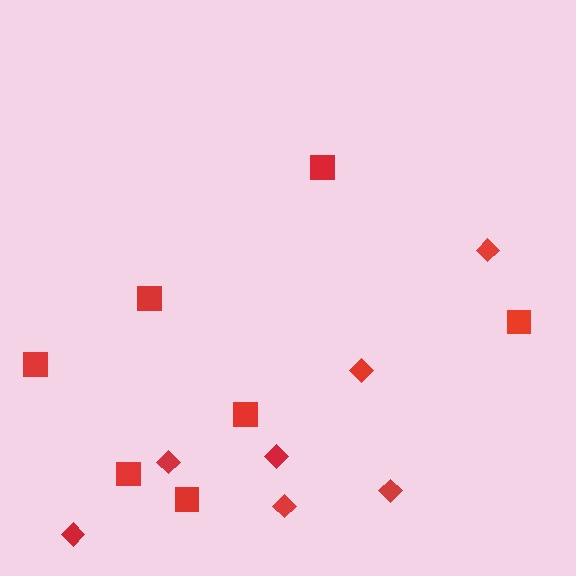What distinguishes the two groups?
There are 2 groups: one group of diamonds (7) and one group of squares (7).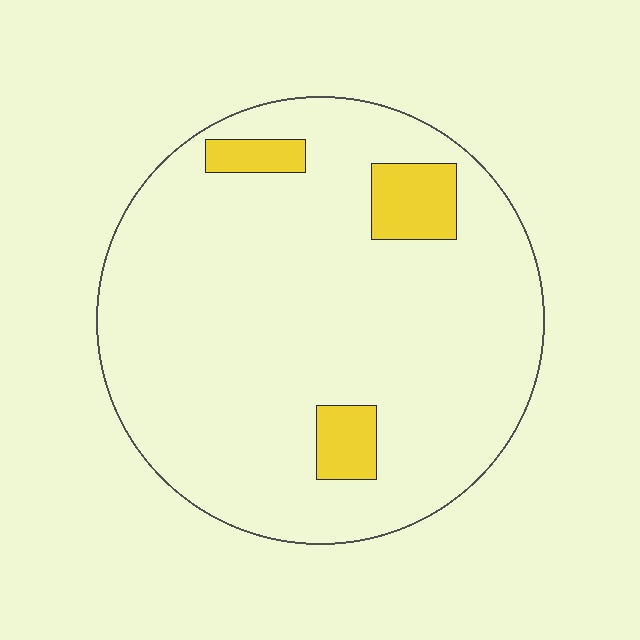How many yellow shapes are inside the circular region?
3.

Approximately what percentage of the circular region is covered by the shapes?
Approximately 10%.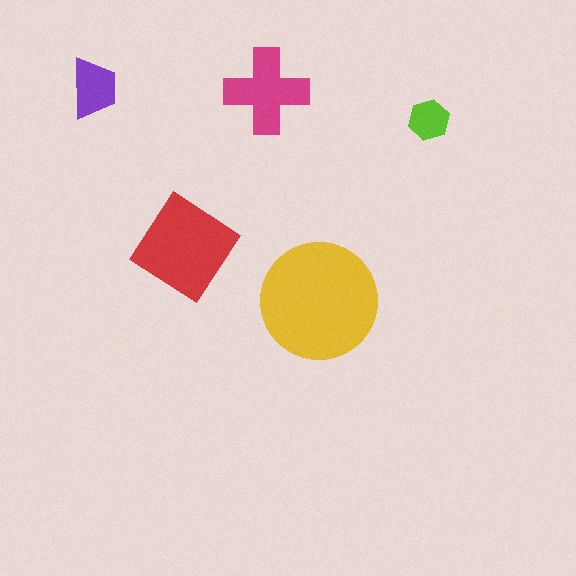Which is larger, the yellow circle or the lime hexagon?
The yellow circle.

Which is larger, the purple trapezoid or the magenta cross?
The magenta cross.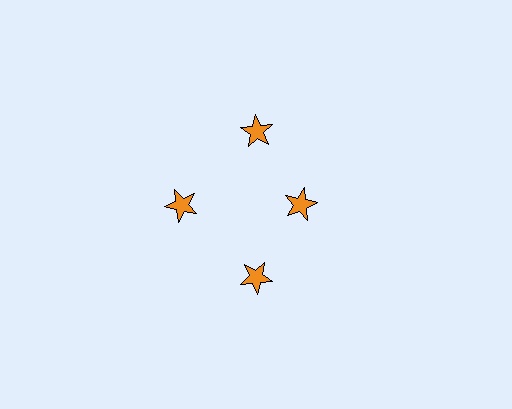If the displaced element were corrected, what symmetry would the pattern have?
It would have 4-fold rotational symmetry — the pattern would map onto itself every 90 degrees.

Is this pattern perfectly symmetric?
No. The 4 orange stars are arranged in a ring, but one element near the 3 o'clock position is pulled inward toward the center, breaking the 4-fold rotational symmetry.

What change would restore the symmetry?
The symmetry would be restored by moving it outward, back onto the ring so that all 4 stars sit at equal angles and equal distance from the center.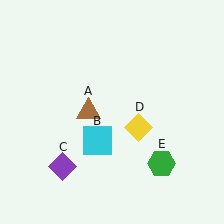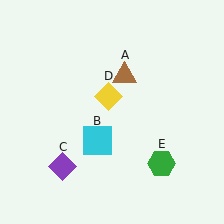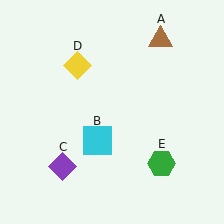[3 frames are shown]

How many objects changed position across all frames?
2 objects changed position: brown triangle (object A), yellow diamond (object D).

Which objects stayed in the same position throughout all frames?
Cyan square (object B) and purple diamond (object C) and green hexagon (object E) remained stationary.